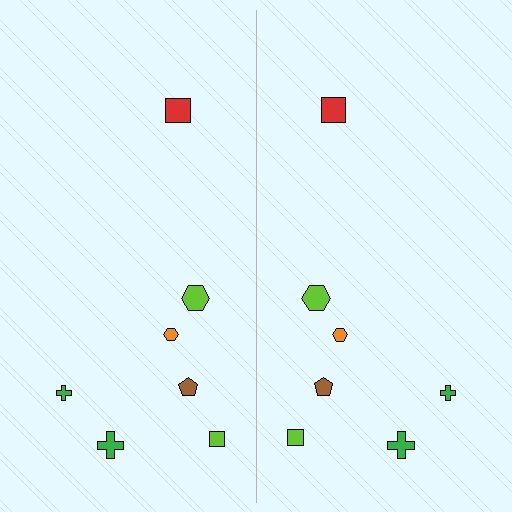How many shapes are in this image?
There are 14 shapes in this image.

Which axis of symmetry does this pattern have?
The pattern has a vertical axis of symmetry running through the center of the image.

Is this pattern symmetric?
Yes, this pattern has bilateral (reflection) symmetry.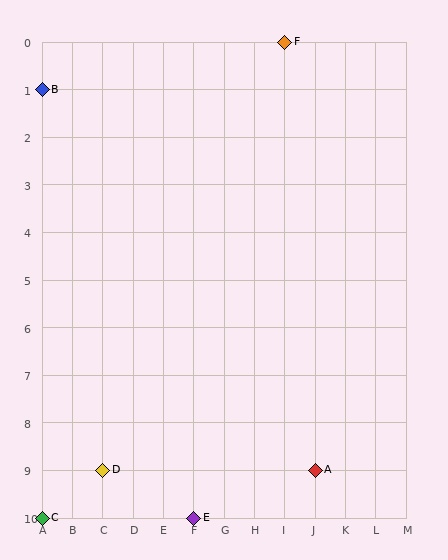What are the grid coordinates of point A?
Point A is at grid coordinates (J, 9).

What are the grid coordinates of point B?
Point B is at grid coordinates (A, 1).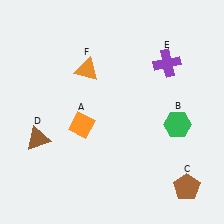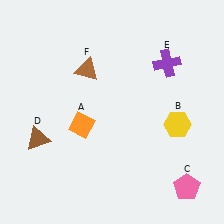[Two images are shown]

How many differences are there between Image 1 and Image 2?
There are 3 differences between the two images.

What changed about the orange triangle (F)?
In Image 1, F is orange. In Image 2, it changed to brown.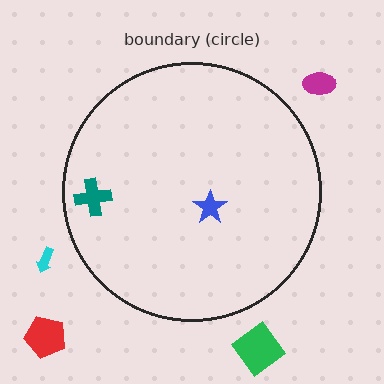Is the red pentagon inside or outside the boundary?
Outside.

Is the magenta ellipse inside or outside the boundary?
Outside.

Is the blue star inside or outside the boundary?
Inside.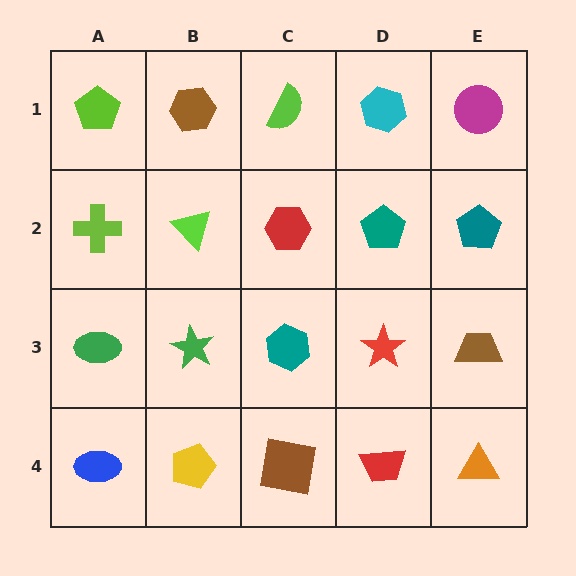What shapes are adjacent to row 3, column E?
A teal pentagon (row 2, column E), an orange triangle (row 4, column E), a red star (row 3, column D).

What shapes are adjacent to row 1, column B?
A lime triangle (row 2, column B), a lime pentagon (row 1, column A), a lime semicircle (row 1, column C).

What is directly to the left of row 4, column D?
A brown square.